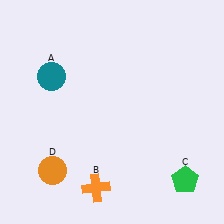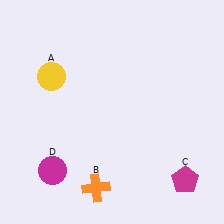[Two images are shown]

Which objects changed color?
A changed from teal to yellow. C changed from green to magenta. D changed from orange to magenta.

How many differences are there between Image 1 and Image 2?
There are 3 differences between the two images.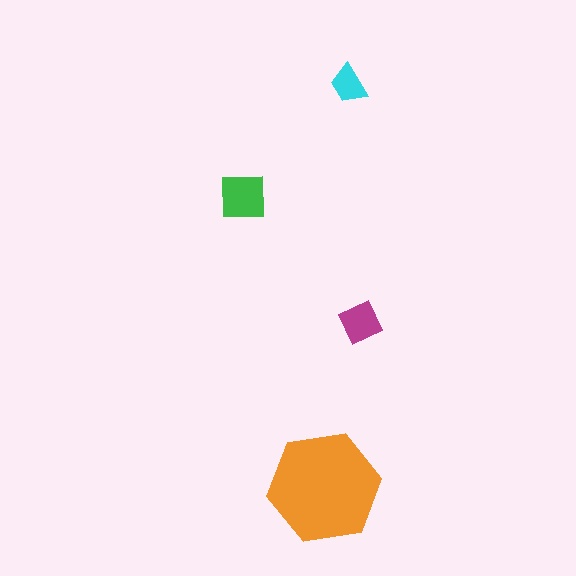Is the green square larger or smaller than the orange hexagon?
Smaller.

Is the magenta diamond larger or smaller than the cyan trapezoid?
Larger.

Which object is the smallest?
The cyan trapezoid.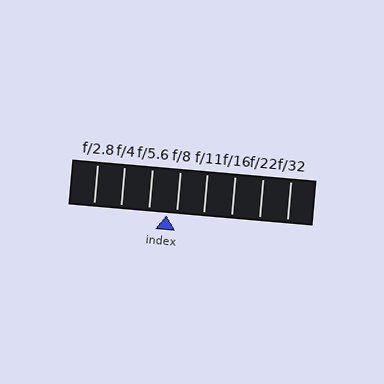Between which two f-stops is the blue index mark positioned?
The index mark is between f/5.6 and f/8.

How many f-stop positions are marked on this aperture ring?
There are 8 f-stop positions marked.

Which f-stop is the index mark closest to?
The index mark is closest to f/8.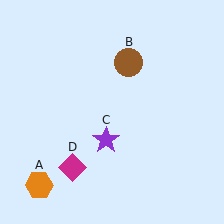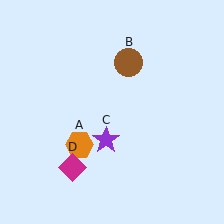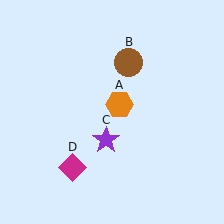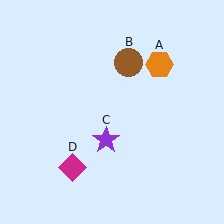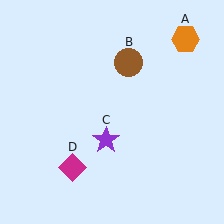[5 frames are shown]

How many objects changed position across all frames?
1 object changed position: orange hexagon (object A).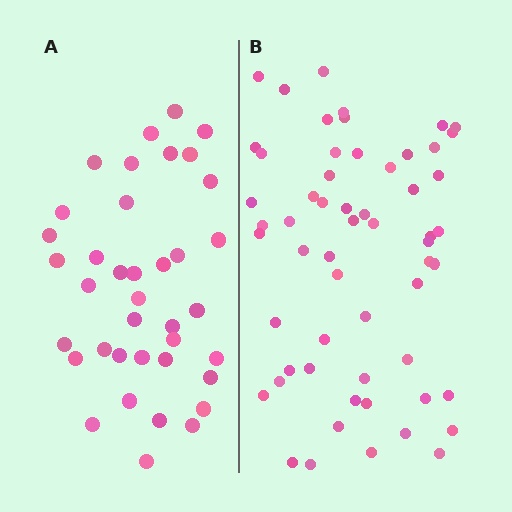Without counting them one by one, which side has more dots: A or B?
Region B (the right region) has more dots.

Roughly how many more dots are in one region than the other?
Region B has approximately 20 more dots than region A.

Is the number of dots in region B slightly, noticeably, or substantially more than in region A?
Region B has substantially more. The ratio is roughly 1.5 to 1.